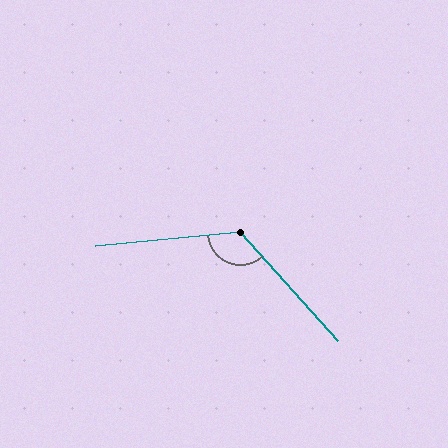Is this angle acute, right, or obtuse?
It is obtuse.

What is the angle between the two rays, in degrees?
Approximately 126 degrees.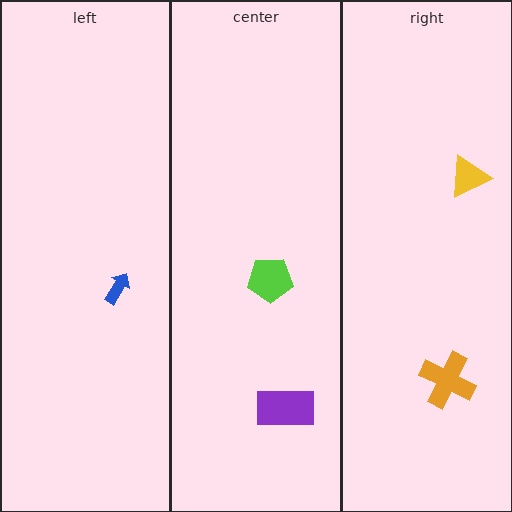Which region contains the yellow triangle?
The right region.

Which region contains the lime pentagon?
The center region.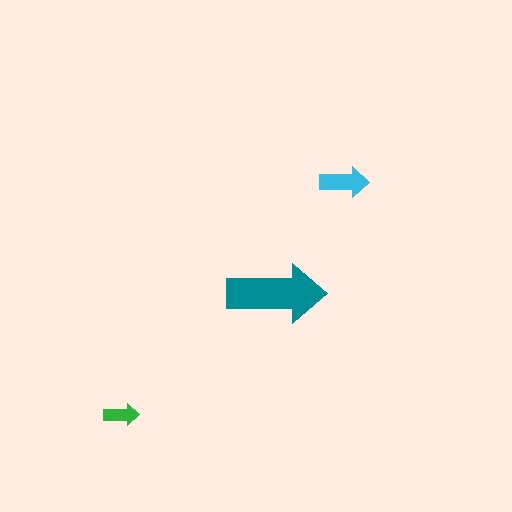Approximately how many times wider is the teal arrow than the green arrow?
About 3 times wider.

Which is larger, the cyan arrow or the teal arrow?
The teal one.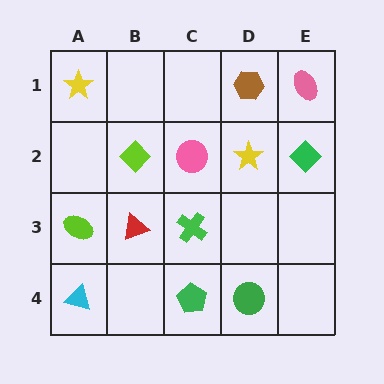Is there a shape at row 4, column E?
No, that cell is empty.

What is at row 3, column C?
A green cross.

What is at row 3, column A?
A lime ellipse.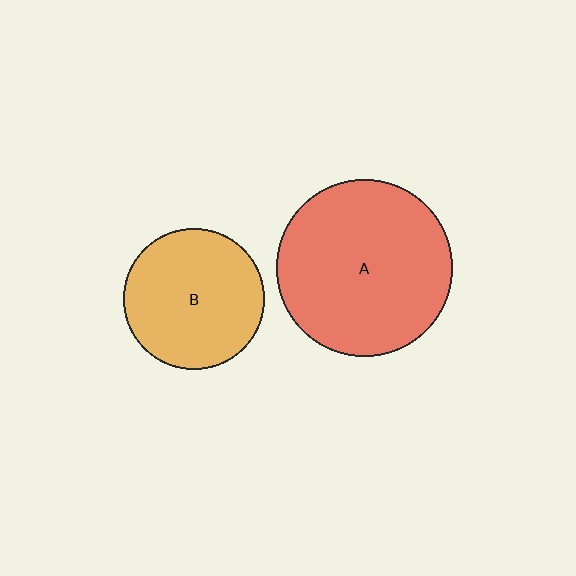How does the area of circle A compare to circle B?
Approximately 1.6 times.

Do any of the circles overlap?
No, none of the circles overlap.